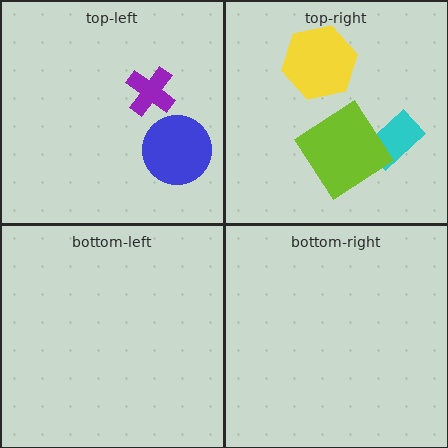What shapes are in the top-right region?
The cyan rectangle, the yellow hexagon, the lime diamond.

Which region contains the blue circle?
The top-left region.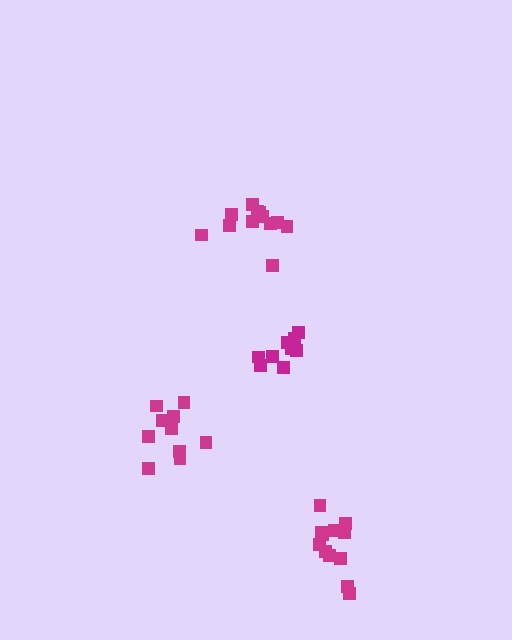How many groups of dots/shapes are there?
There are 4 groups.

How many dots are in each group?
Group 1: 12 dots, Group 2: 13 dots, Group 3: 9 dots, Group 4: 10 dots (44 total).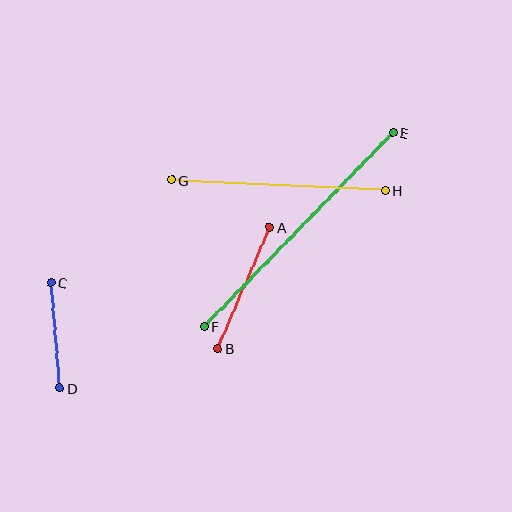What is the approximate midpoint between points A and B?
The midpoint is at approximately (244, 288) pixels.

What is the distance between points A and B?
The distance is approximately 132 pixels.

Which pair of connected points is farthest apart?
Points E and F are farthest apart.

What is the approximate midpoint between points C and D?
The midpoint is at approximately (55, 335) pixels.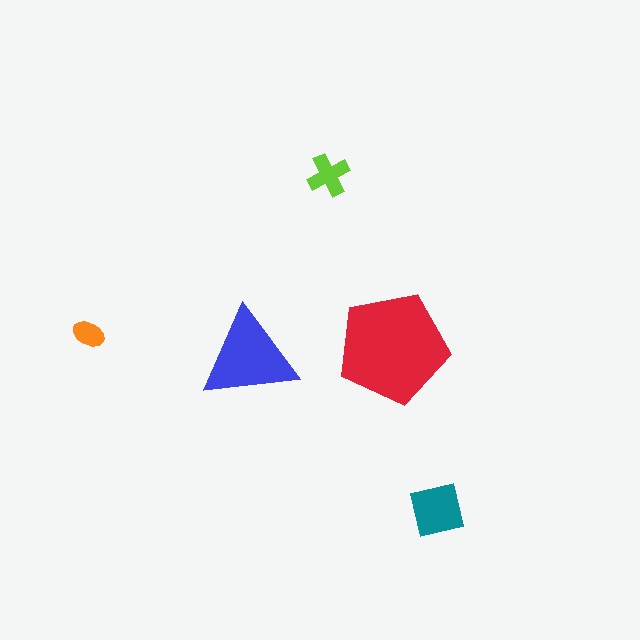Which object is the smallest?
The orange ellipse.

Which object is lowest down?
The teal square is bottommost.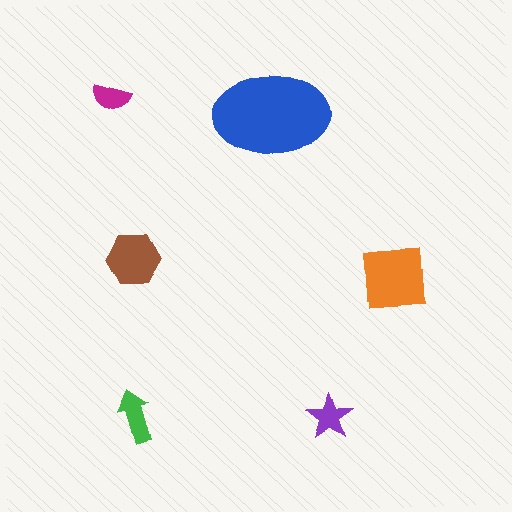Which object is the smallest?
The magenta semicircle.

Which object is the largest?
The blue ellipse.